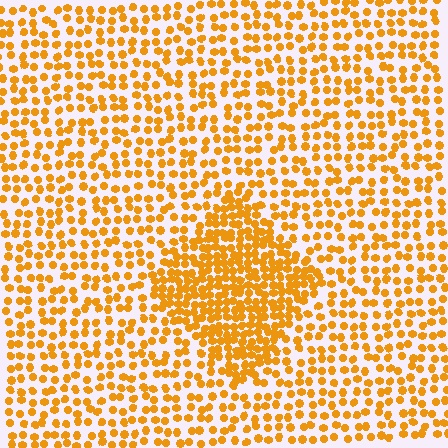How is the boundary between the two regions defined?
The boundary is defined by a change in element density (approximately 2.0x ratio). All elements are the same color, size, and shape.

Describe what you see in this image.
The image contains small orange elements arranged at two different densities. A diamond-shaped region is visible where the elements are more densely packed than the surrounding area.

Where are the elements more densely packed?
The elements are more densely packed inside the diamond boundary.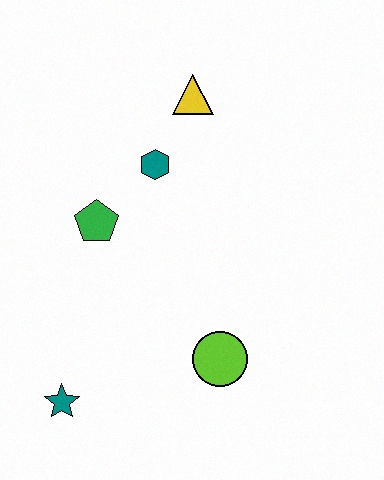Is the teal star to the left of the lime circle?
Yes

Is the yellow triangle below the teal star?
No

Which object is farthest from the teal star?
The yellow triangle is farthest from the teal star.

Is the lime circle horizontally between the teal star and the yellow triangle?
No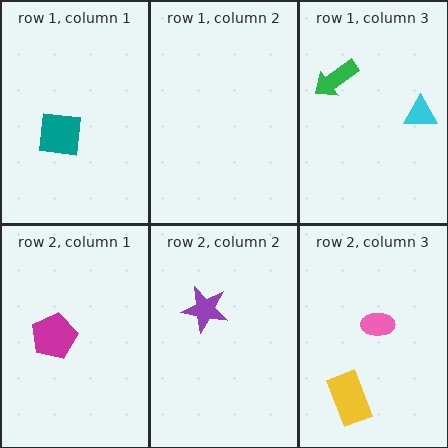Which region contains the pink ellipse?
The row 2, column 3 region.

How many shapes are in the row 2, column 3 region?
2.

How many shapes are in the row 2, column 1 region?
1.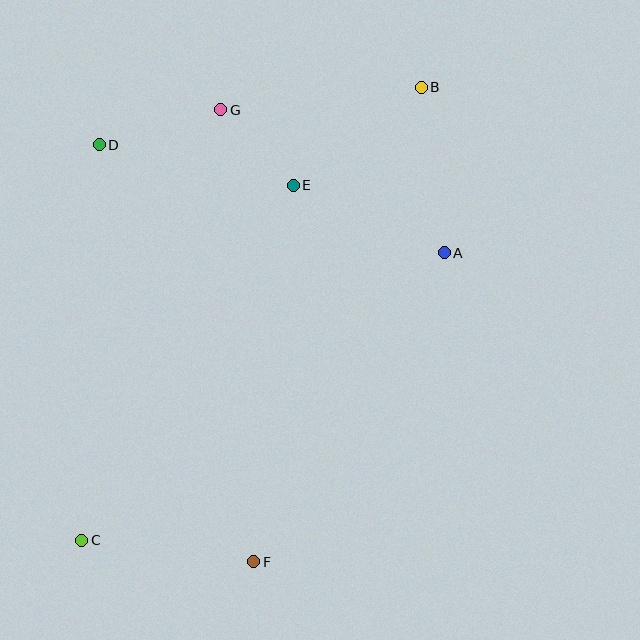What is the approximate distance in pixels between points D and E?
The distance between D and E is approximately 198 pixels.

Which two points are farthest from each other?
Points B and C are farthest from each other.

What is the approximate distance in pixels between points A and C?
The distance between A and C is approximately 463 pixels.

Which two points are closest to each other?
Points E and G are closest to each other.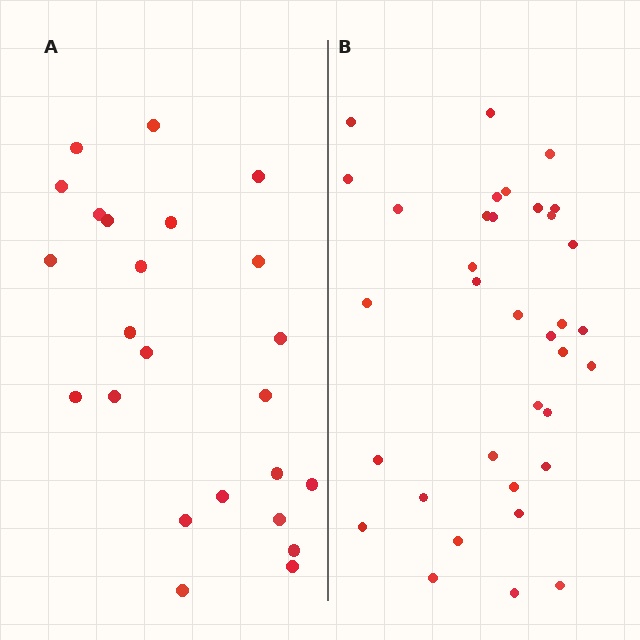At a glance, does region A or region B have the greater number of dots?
Region B (the right region) has more dots.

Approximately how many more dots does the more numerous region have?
Region B has roughly 12 or so more dots than region A.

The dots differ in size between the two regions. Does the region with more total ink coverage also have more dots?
No. Region A has more total ink coverage because its dots are larger, but region B actually contains more individual dots. Total area can be misleading — the number of items is what matters here.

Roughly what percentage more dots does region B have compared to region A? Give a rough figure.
About 45% more.